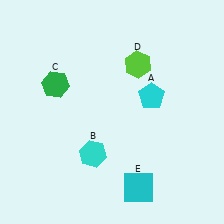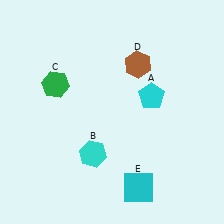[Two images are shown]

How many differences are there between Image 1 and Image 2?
There is 1 difference between the two images.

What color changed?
The hexagon (D) changed from lime in Image 1 to brown in Image 2.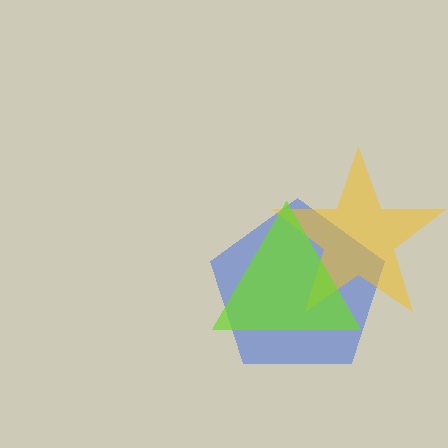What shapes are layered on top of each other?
The layered shapes are: a blue pentagon, a yellow star, a lime triangle.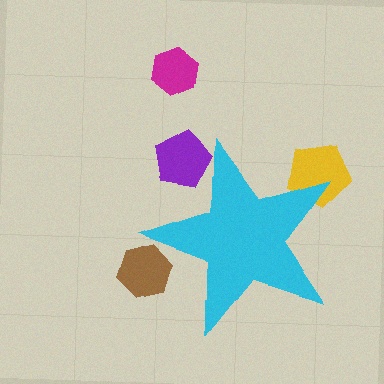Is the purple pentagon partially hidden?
Yes, the purple pentagon is partially hidden behind the cyan star.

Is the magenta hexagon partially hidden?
No, the magenta hexagon is fully visible.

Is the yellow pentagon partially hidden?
Yes, the yellow pentagon is partially hidden behind the cyan star.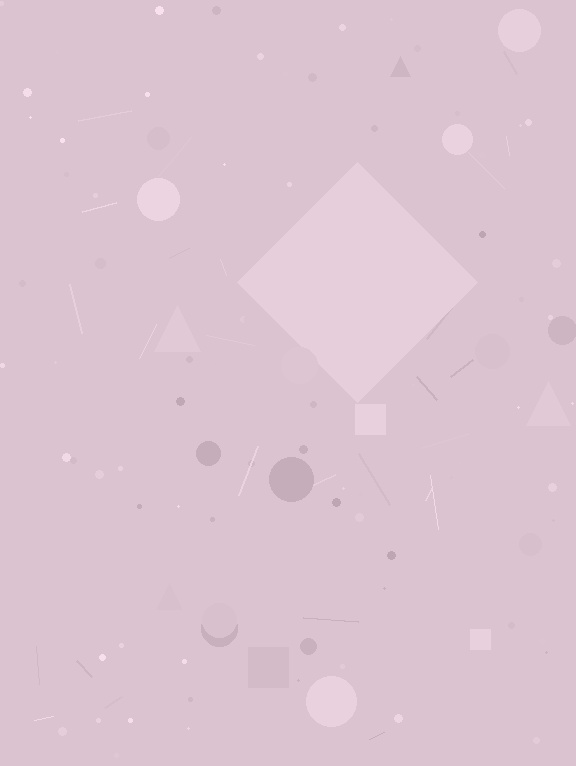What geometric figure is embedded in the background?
A diamond is embedded in the background.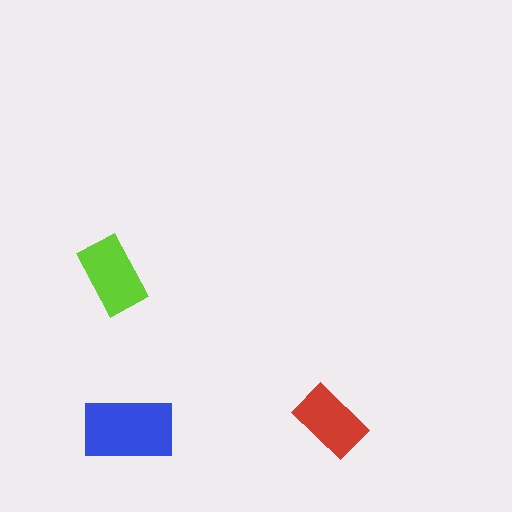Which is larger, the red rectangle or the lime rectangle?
The lime one.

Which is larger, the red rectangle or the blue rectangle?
The blue one.